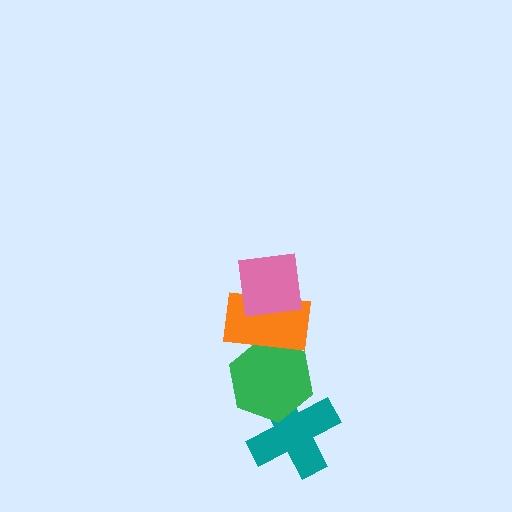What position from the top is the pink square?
The pink square is 1st from the top.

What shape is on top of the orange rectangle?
The pink square is on top of the orange rectangle.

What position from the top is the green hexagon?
The green hexagon is 3rd from the top.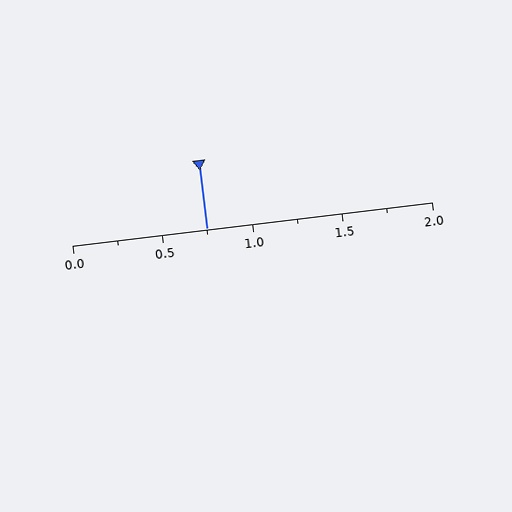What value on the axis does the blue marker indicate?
The marker indicates approximately 0.75.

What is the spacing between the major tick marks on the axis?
The major ticks are spaced 0.5 apart.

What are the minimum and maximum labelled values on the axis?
The axis runs from 0.0 to 2.0.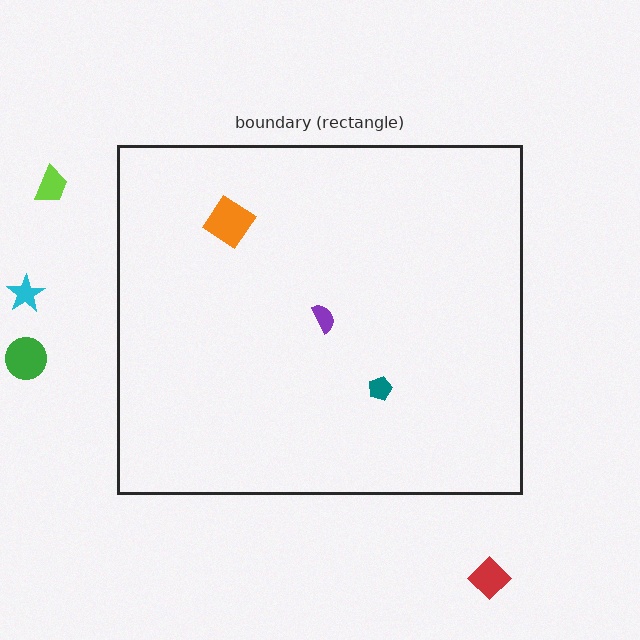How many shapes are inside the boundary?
3 inside, 4 outside.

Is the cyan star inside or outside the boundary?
Outside.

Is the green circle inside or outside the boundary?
Outside.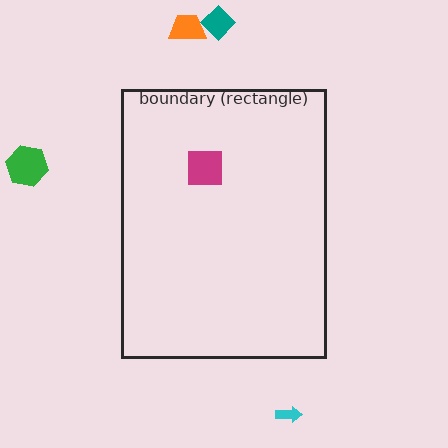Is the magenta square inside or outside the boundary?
Inside.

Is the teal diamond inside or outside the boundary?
Outside.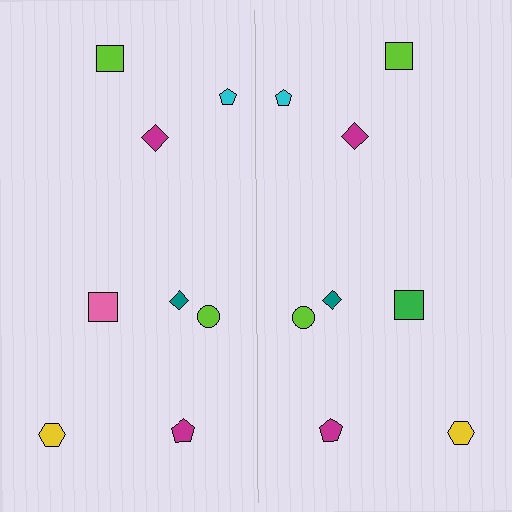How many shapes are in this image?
There are 16 shapes in this image.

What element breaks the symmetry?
The green square on the right side breaks the symmetry — its mirror counterpart is pink.